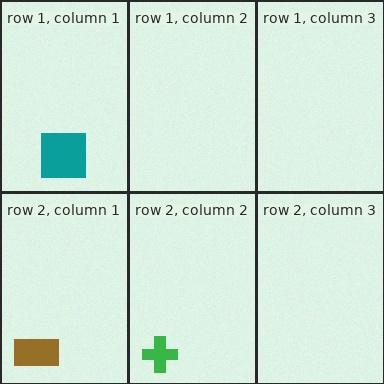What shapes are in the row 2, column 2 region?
The green cross.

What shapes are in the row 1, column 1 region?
The teal square.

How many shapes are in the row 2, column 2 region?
1.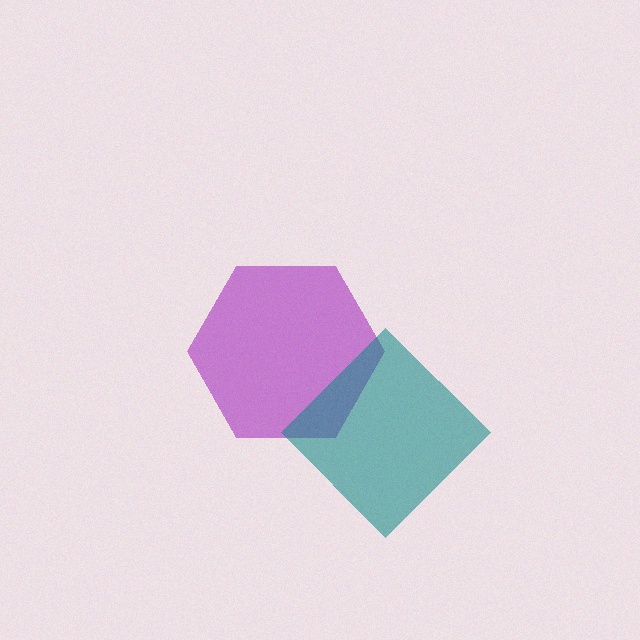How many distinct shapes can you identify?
There are 2 distinct shapes: a purple hexagon, a teal diamond.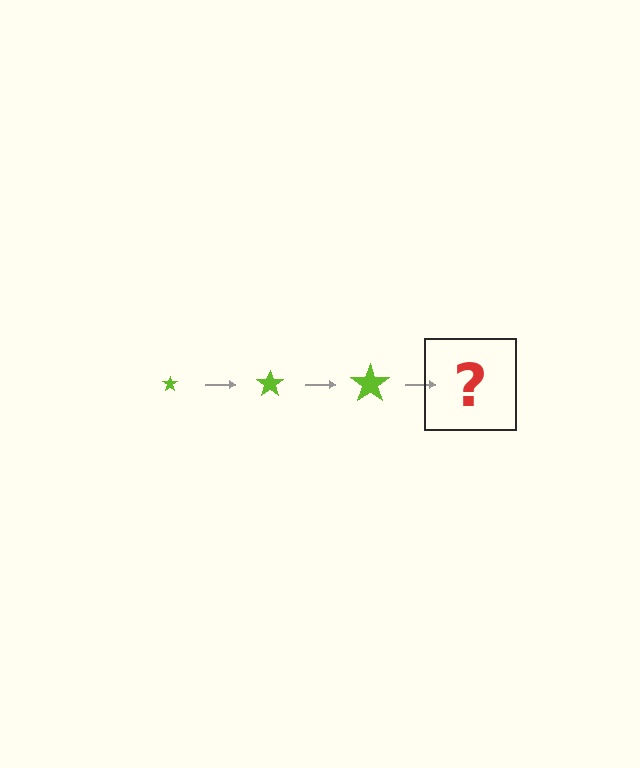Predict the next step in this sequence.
The next step is a lime star, larger than the previous one.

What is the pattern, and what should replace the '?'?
The pattern is that the star gets progressively larger each step. The '?' should be a lime star, larger than the previous one.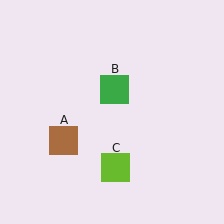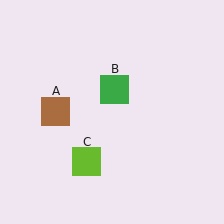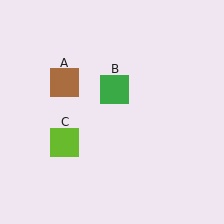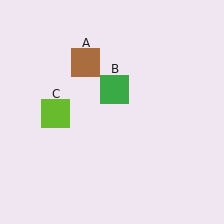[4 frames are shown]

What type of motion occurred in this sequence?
The brown square (object A), lime square (object C) rotated clockwise around the center of the scene.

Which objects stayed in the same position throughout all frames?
Green square (object B) remained stationary.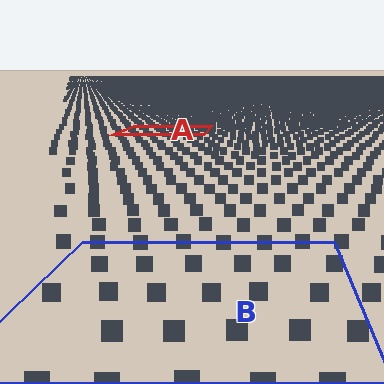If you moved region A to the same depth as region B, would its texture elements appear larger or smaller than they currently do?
They would appear larger. At a closer depth, the same texture elements are projected at a bigger on-screen size.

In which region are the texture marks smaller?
The texture marks are smaller in region A, because it is farther away.